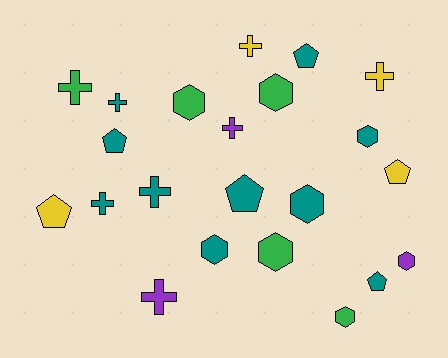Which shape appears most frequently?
Cross, with 8 objects.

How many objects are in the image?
There are 22 objects.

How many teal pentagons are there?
There are 4 teal pentagons.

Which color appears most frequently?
Teal, with 10 objects.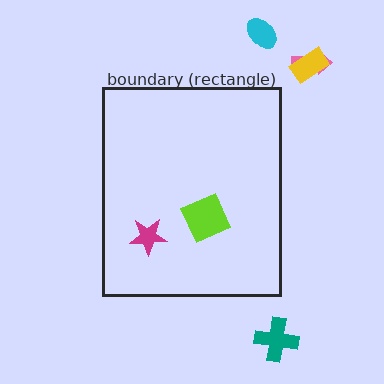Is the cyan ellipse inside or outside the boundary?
Outside.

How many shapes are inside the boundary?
2 inside, 4 outside.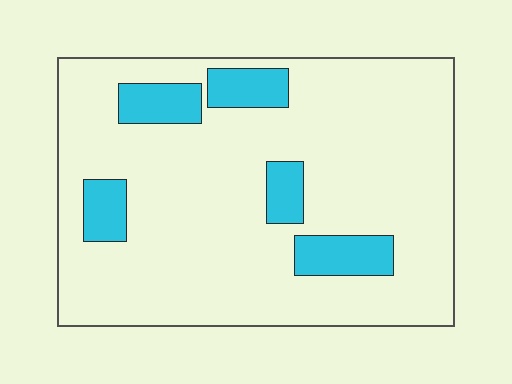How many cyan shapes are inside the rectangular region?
5.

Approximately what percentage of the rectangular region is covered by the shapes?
Approximately 15%.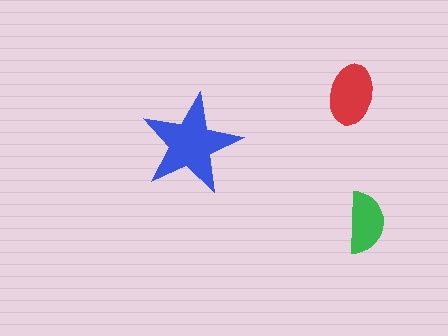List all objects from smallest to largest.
The green semicircle, the red ellipse, the blue star.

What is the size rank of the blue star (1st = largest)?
1st.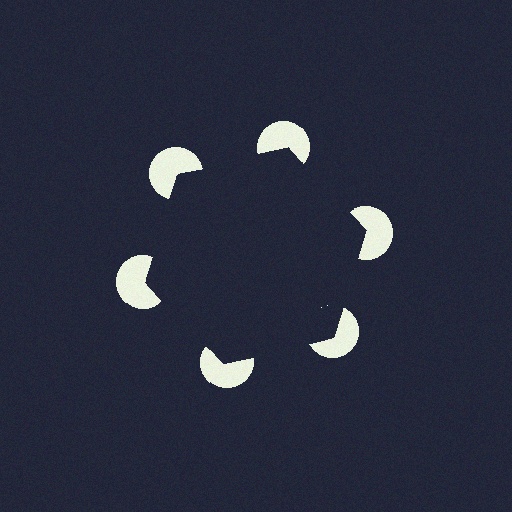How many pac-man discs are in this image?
There are 6 — one at each vertex of the illusory hexagon.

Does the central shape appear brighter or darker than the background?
It typically appears slightly darker than the background, even though no actual brightness change is drawn.